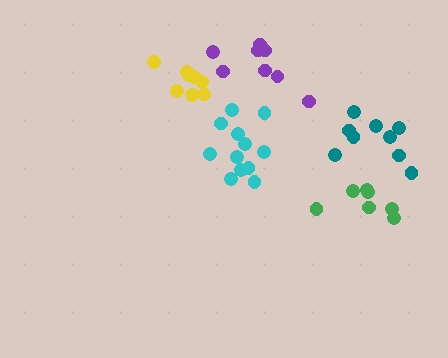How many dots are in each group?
Group 1: 7 dots, Group 2: 12 dots, Group 3: 9 dots, Group 4: 8 dots, Group 5: 8 dots (44 total).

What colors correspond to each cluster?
The clusters are colored: green, cyan, teal, yellow, purple.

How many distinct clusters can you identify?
There are 5 distinct clusters.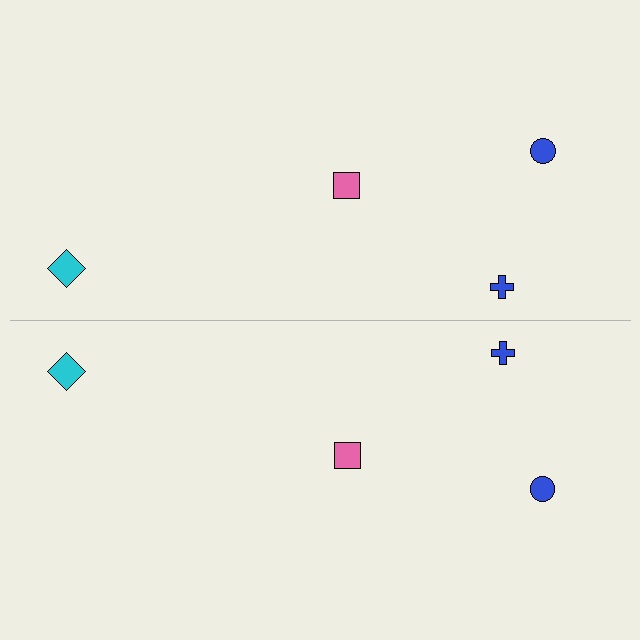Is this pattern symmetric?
Yes, this pattern has bilateral (reflection) symmetry.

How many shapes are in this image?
There are 8 shapes in this image.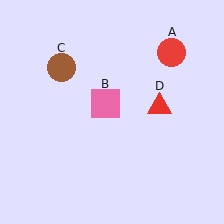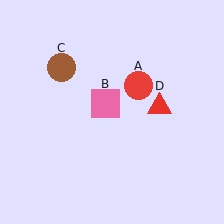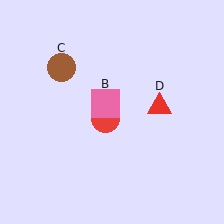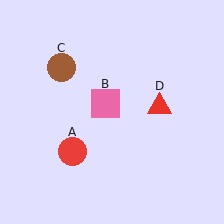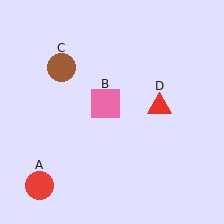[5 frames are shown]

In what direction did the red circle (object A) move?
The red circle (object A) moved down and to the left.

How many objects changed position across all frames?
1 object changed position: red circle (object A).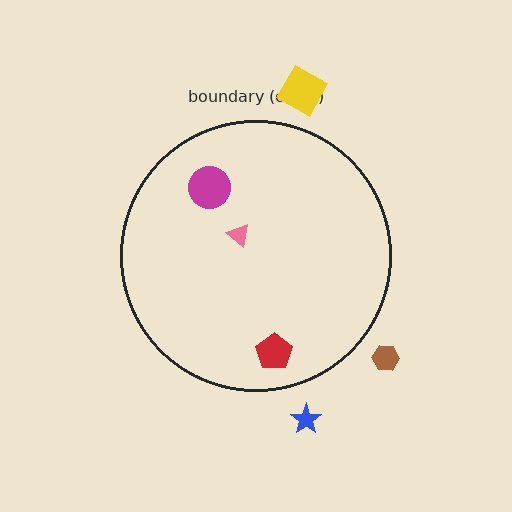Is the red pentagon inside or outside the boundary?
Inside.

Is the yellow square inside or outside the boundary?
Outside.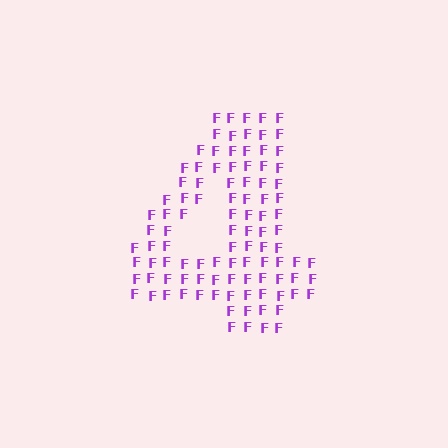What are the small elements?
The small elements are letter F's.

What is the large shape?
The large shape is the digit 4.